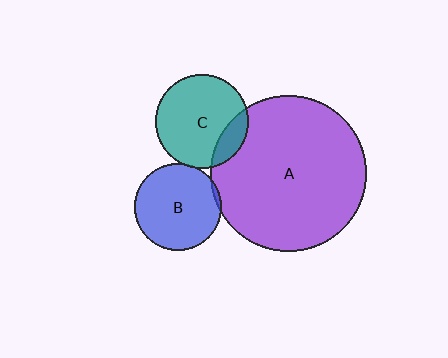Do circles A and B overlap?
Yes.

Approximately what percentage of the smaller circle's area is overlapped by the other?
Approximately 5%.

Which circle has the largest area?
Circle A (purple).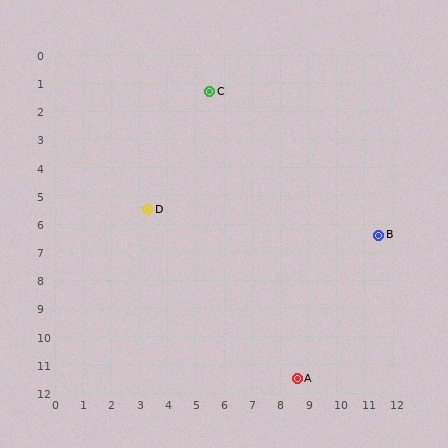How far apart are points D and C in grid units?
Points D and C are about 4.7 grid units apart.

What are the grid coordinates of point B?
Point B is at approximately (11.5, 6.4).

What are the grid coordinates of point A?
Point A is at approximately (8.6, 11.5).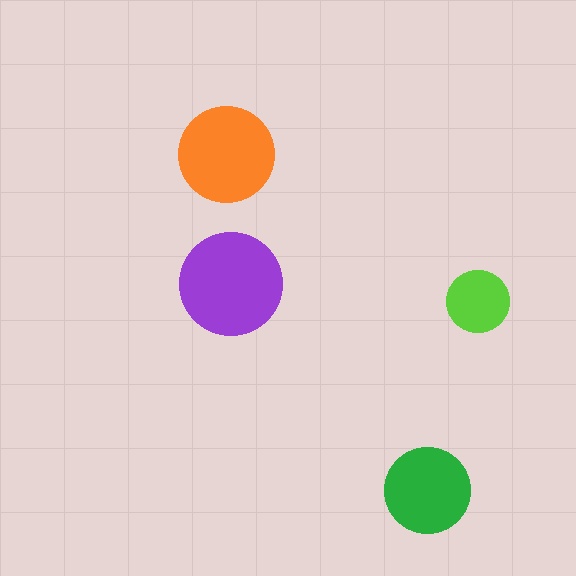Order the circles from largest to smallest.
the purple one, the orange one, the green one, the lime one.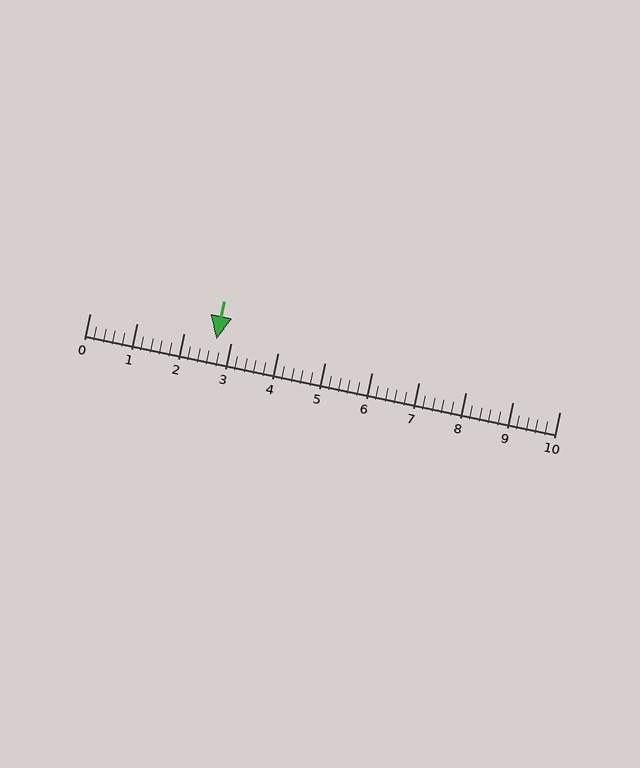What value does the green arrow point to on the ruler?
The green arrow points to approximately 2.7.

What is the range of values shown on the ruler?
The ruler shows values from 0 to 10.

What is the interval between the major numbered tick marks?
The major tick marks are spaced 1 units apart.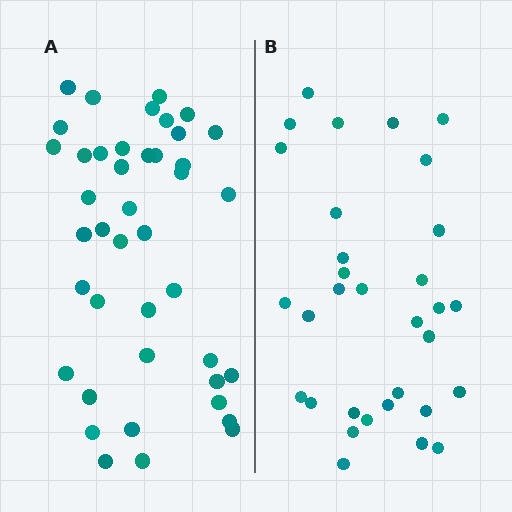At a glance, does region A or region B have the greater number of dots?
Region A (the left region) has more dots.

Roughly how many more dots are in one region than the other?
Region A has roughly 10 or so more dots than region B.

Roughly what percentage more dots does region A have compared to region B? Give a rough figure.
About 30% more.